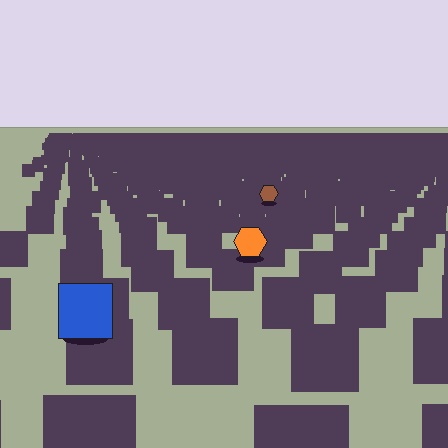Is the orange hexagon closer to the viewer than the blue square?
No. The blue square is closer — you can tell from the texture gradient: the ground texture is coarser near it.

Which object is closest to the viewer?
The blue square is closest. The texture marks near it are larger and more spread out.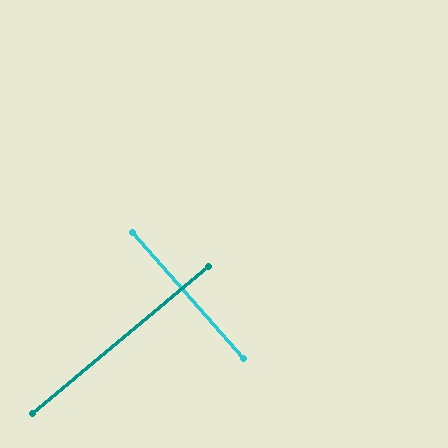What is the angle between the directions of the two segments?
Approximately 89 degrees.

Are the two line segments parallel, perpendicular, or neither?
Perpendicular — they meet at approximately 89°.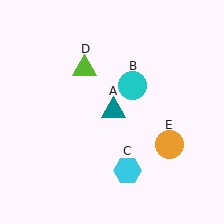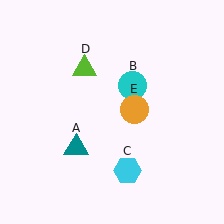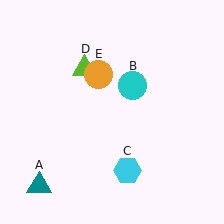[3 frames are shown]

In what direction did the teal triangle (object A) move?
The teal triangle (object A) moved down and to the left.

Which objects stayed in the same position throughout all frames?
Cyan circle (object B) and cyan hexagon (object C) and lime triangle (object D) remained stationary.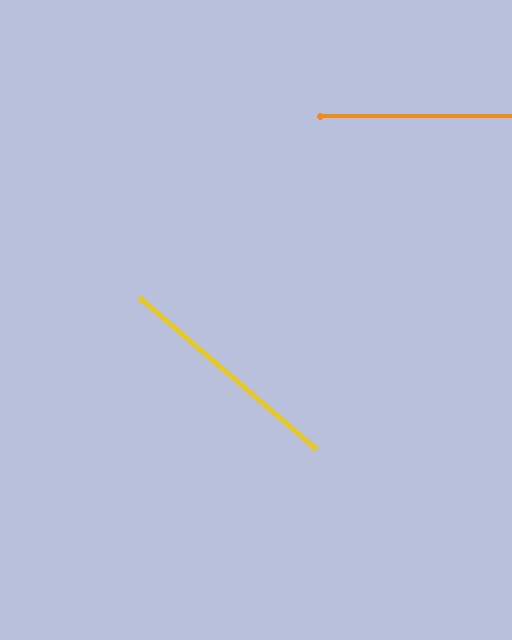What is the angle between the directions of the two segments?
Approximately 41 degrees.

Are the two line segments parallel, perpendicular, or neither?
Neither parallel nor perpendicular — they differ by about 41°.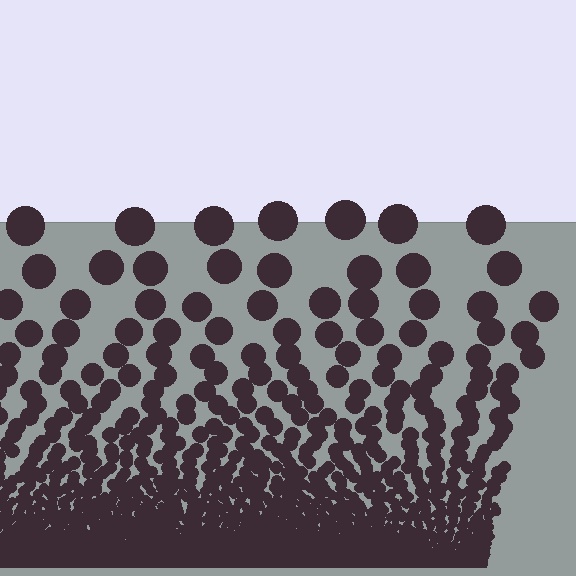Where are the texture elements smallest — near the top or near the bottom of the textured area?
Near the bottom.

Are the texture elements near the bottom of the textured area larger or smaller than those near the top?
Smaller. The gradient is inverted — elements near the bottom are smaller and denser.